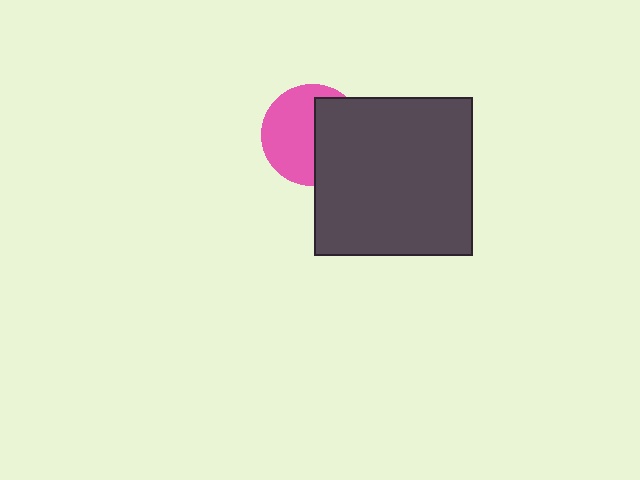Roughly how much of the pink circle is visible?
About half of it is visible (roughly 55%).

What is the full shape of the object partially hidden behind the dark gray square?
The partially hidden object is a pink circle.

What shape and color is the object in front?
The object in front is a dark gray square.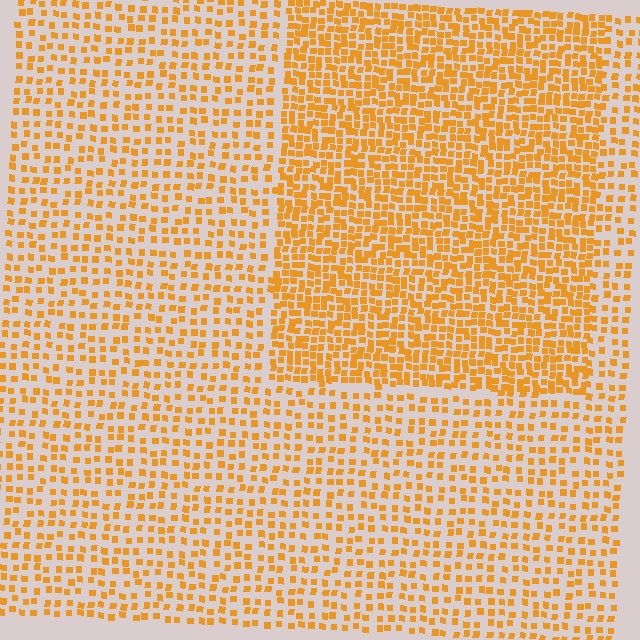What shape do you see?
I see a rectangle.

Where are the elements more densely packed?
The elements are more densely packed inside the rectangle boundary.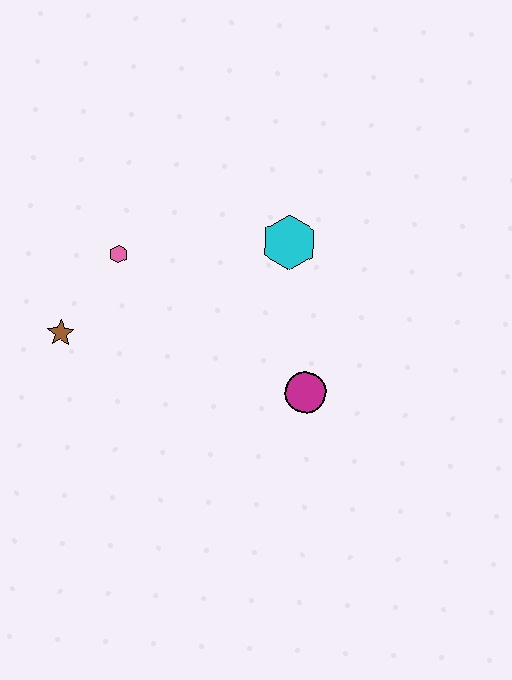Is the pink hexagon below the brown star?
No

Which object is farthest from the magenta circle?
The brown star is farthest from the magenta circle.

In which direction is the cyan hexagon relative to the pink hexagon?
The cyan hexagon is to the right of the pink hexagon.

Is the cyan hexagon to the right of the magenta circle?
No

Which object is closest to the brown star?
The pink hexagon is closest to the brown star.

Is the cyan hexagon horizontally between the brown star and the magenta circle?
Yes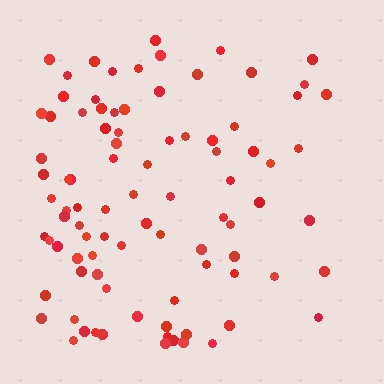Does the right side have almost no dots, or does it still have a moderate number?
Still a moderate number, just noticeably fewer than the left.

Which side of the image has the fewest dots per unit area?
The right.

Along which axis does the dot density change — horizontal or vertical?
Horizontal.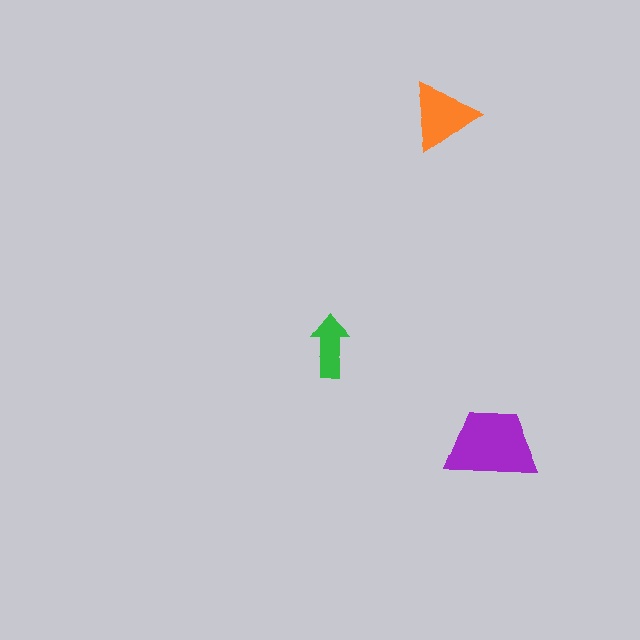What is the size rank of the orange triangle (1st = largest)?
2nd.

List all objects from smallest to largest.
The green arrow, the orange triangle, the purple trapezoid.